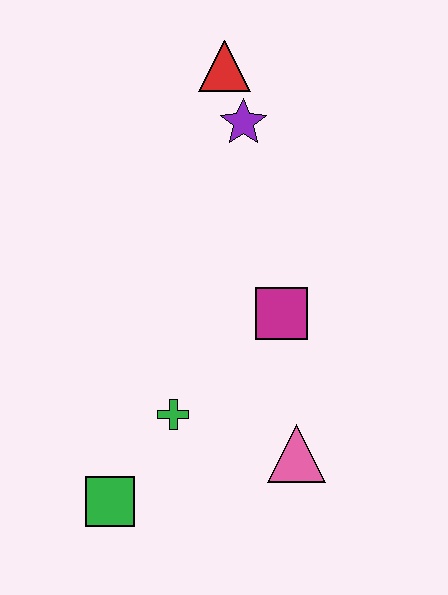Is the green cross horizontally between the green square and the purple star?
Yes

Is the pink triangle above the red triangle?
No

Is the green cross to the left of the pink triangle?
Yes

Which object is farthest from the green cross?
The red triangle is farthest from the green cross.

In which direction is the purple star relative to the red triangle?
The purple star is below the red triangle.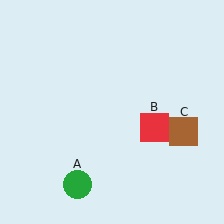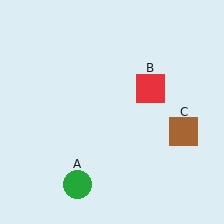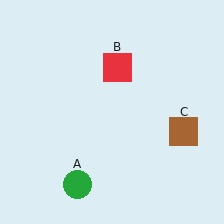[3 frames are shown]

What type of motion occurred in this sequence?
The red square (object B) rotated counterclockwise around the center of the scene.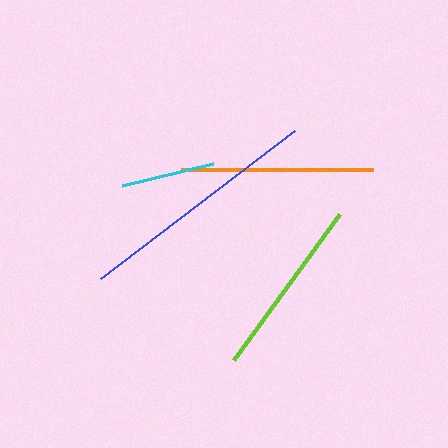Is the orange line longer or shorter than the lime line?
The orange line is longer than the lime line.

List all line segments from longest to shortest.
From longest to shortest: blue, orange, lime, cyan.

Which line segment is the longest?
The blue line is the longest at approximately 245 pixels.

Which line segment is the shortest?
The cyan line is the shortest at approximately 94 pixels.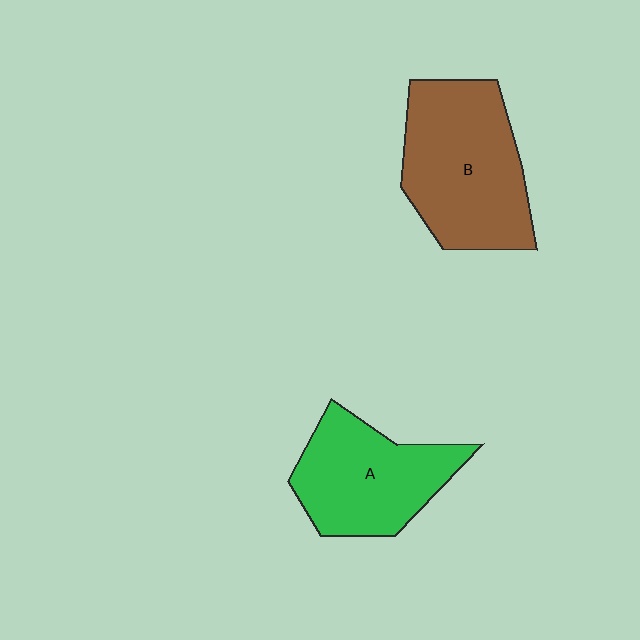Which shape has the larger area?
Shape B (brown).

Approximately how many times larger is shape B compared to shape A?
Approximately 1.3 times.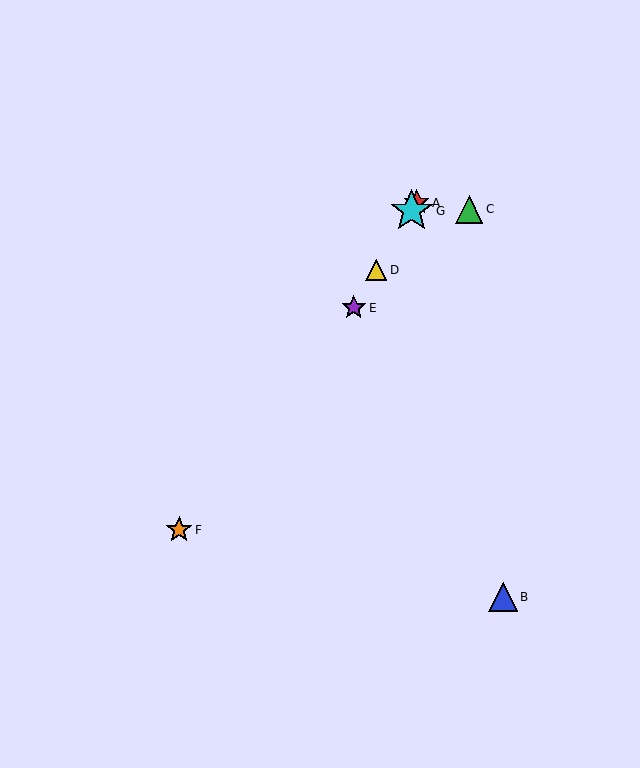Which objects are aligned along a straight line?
Objects A, D, E, G are aligned along a straight line.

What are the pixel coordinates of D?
Object D is at (376, 270).